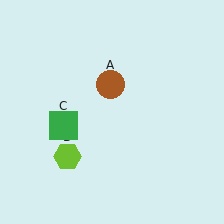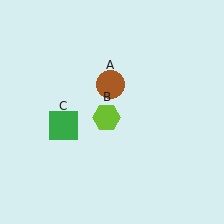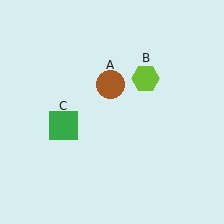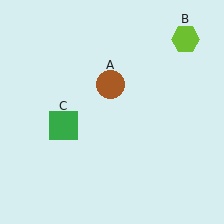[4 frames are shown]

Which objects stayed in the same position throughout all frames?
Brown circle (object A) and green square (object C) remained stationary.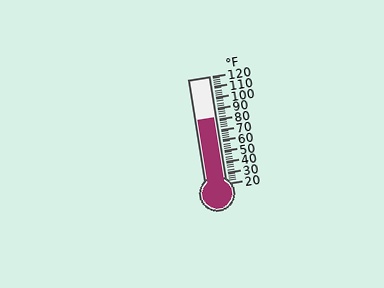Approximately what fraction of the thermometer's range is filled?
The thermometer is filled to approximately 60% of its range.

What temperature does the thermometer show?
The thermometer shows approximately 82°F.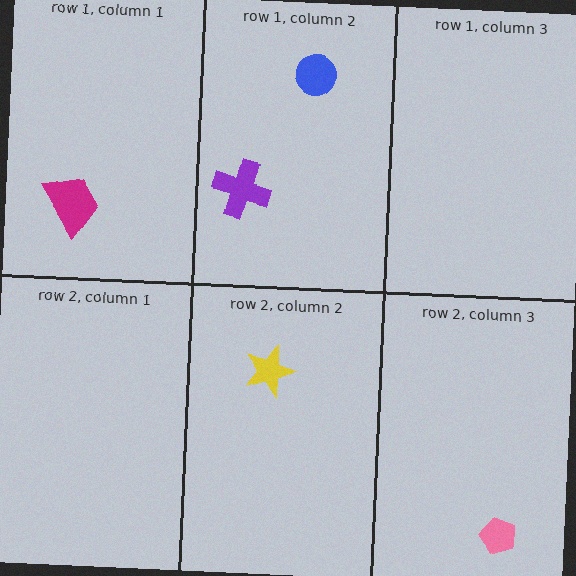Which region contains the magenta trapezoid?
The row 1, column 1 region.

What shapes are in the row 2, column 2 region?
The yellow star.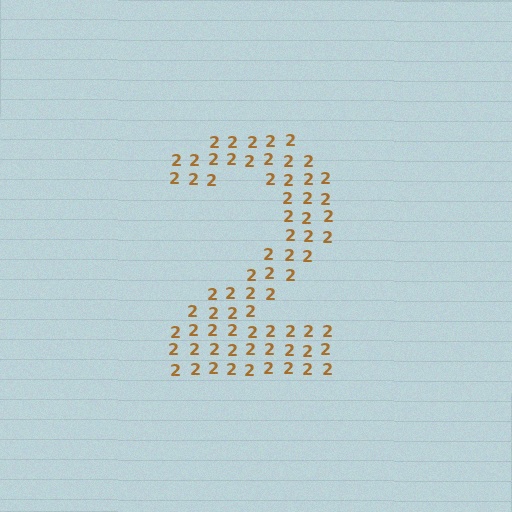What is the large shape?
The large shape is the digit 2.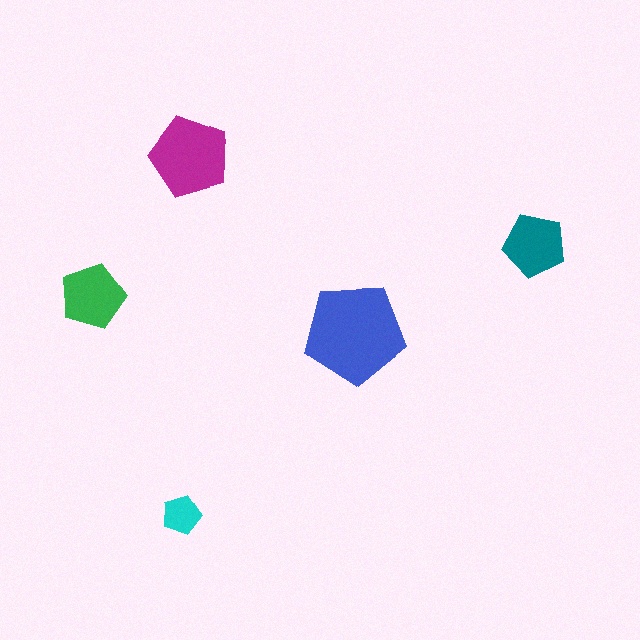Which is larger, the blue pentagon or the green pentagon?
The blue one.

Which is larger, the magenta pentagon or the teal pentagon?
The magenta one.